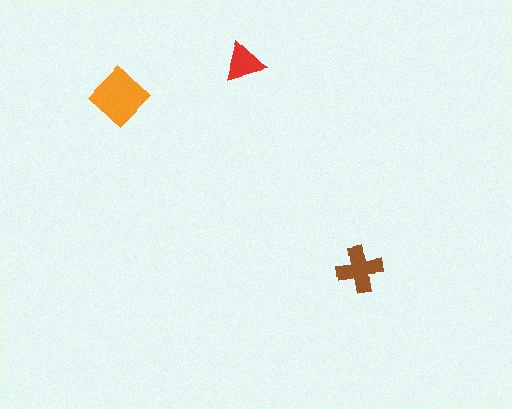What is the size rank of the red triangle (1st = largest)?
3rd.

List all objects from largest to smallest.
The orange diamond, the brown cross, the red triangle.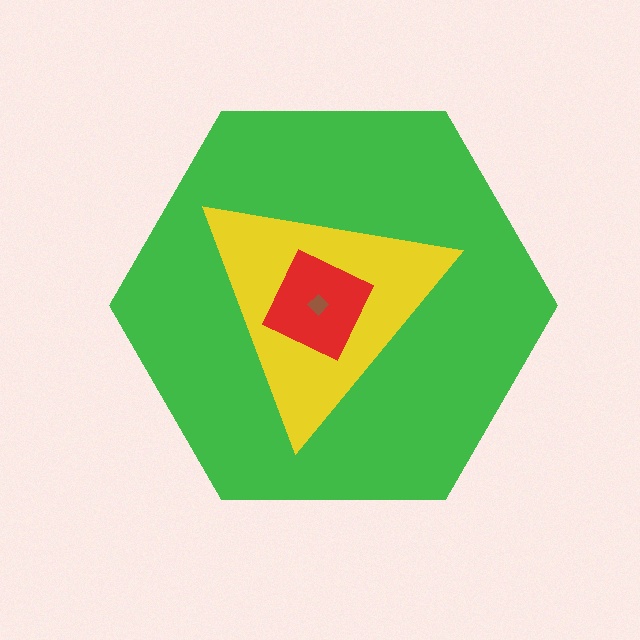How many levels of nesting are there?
4.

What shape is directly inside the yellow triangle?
The red square.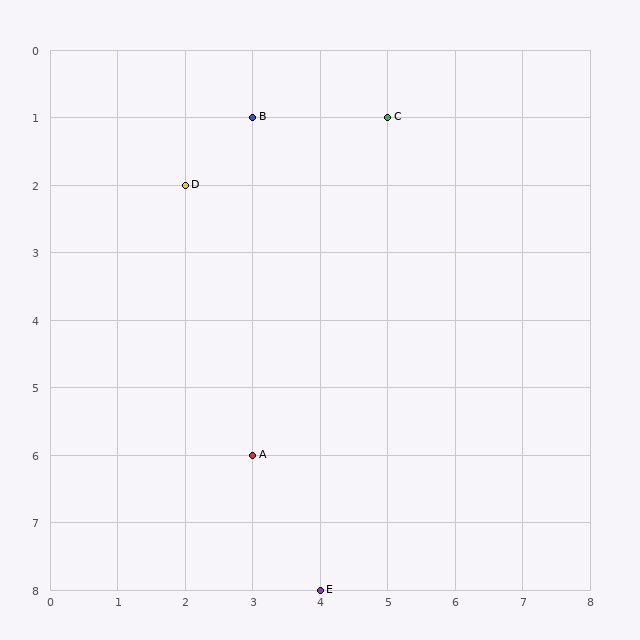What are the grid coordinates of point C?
Point C is at grid coordinates (5, 1).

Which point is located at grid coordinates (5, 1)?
Point C is at (5, 1).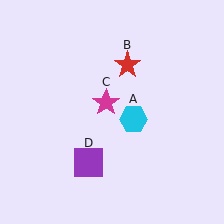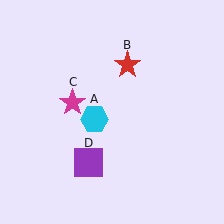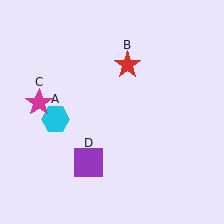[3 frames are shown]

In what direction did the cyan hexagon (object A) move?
The cyan hexagon (object A) moved left.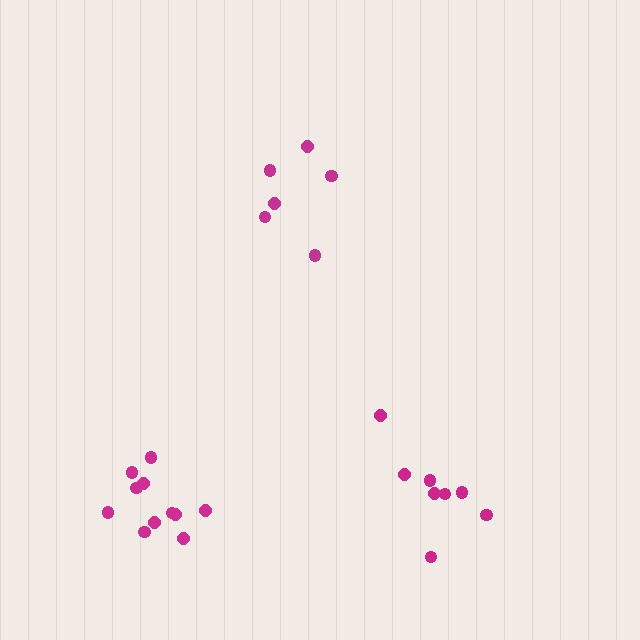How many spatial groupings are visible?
There are 3 spatial groupings.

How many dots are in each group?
Group 1: 8 dots, Group 2: 11 dots, Group 3: 6 dots (25 total).